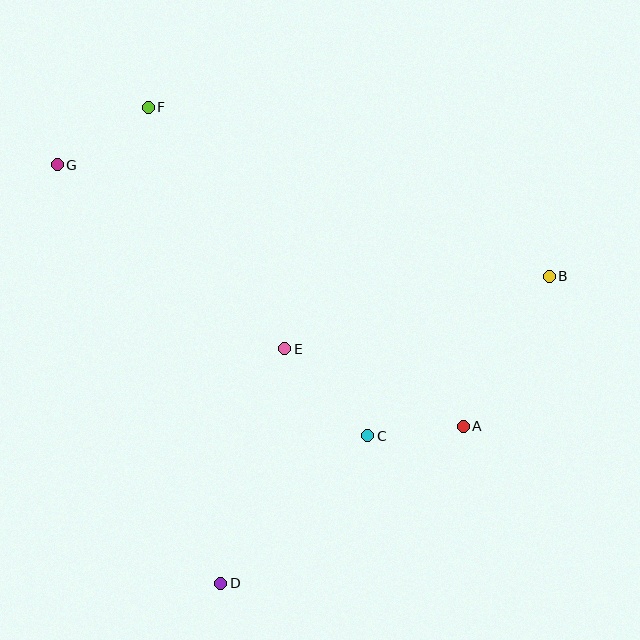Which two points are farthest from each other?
Points B and G are farthest from each other.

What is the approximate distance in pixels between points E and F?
The distance between E and F is approximately 277 pixels.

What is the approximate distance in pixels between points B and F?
The distance between B and F is approximately 435 pixels.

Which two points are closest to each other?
Points A and C are closest to each other.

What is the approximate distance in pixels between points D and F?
The distance between D and F is approximately 481 pixels.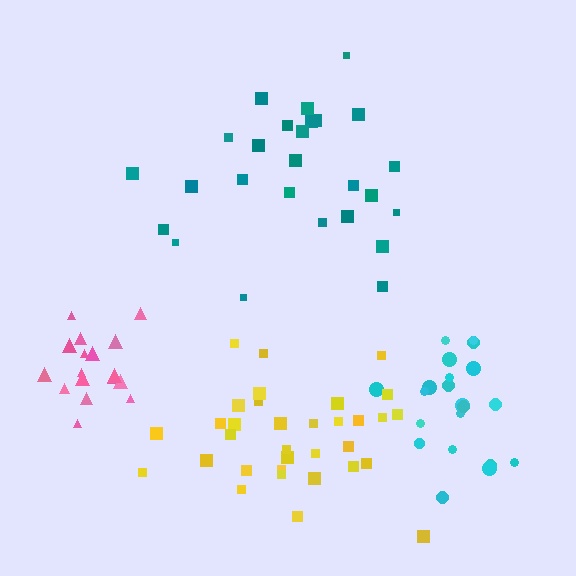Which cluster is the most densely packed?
Pink.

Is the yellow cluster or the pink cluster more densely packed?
Pink.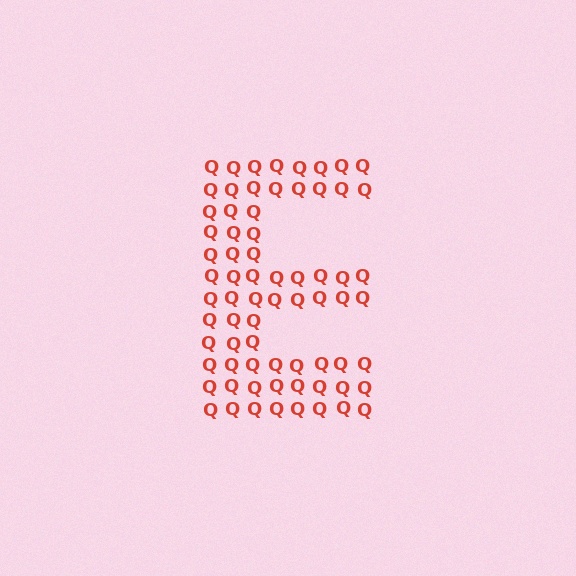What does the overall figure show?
The overall figure shows the letter E.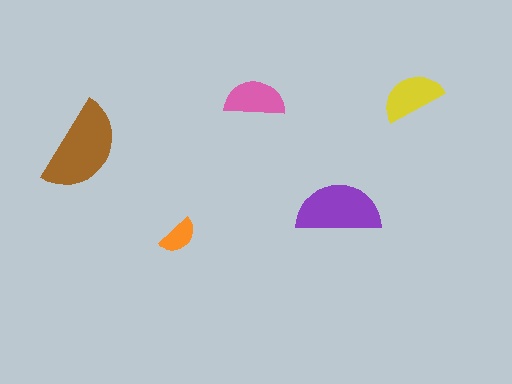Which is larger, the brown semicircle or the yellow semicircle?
The brown one.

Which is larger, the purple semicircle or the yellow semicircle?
The purple one.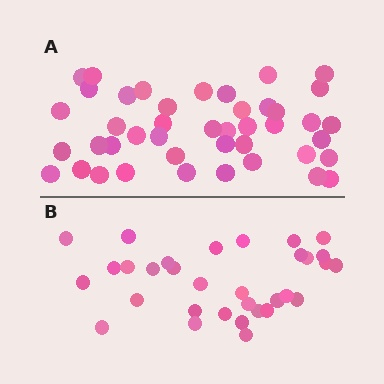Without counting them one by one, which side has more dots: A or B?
Region A (the top region) has more dots.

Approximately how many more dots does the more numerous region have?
Region A has roughly 12 or so more dots than region B.